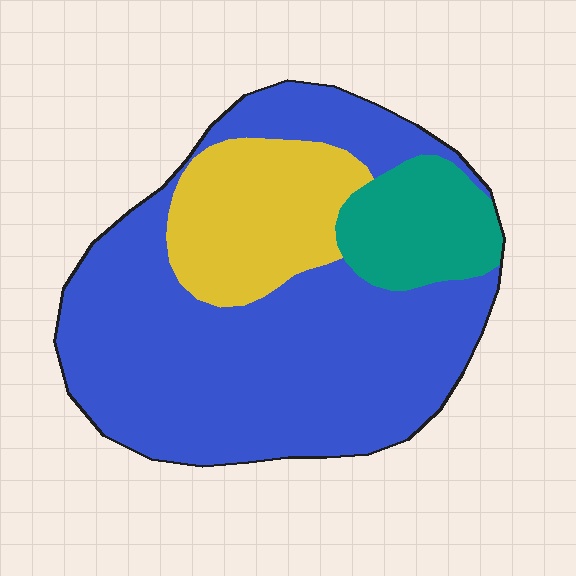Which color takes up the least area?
Teal, at roughly 15%.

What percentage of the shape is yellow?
Yellow covers 20% of the shape.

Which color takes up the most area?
Blue, at roughly 65%.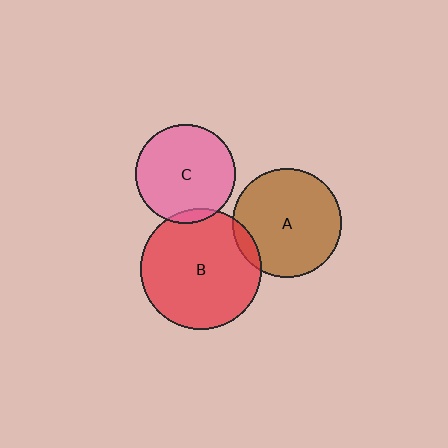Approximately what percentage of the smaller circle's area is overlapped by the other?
Approximately 5%.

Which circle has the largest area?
Circle B (red).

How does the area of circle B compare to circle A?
Approximately 1.2 times.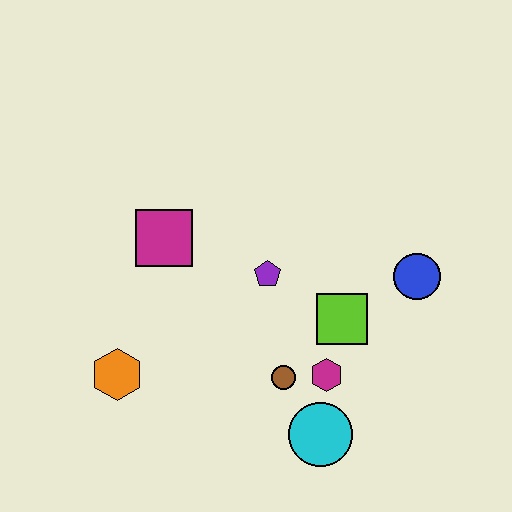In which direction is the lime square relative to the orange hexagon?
The lime square is to the right of the orange hexagon.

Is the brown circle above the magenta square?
No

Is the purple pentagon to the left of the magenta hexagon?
Yes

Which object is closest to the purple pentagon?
The lime square is closest to the purple pentagon.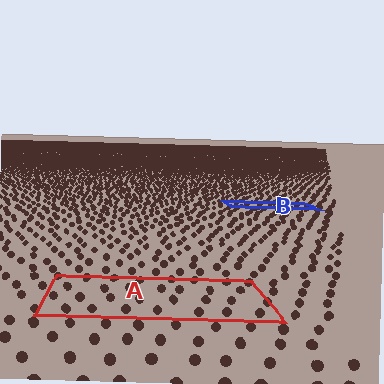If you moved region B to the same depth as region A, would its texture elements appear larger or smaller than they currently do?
They would appear larger. At a closer depth, the same texture elements are projected at a bigger on-screen size.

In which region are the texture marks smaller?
The texture marks are smaller in region B, because it is farther away.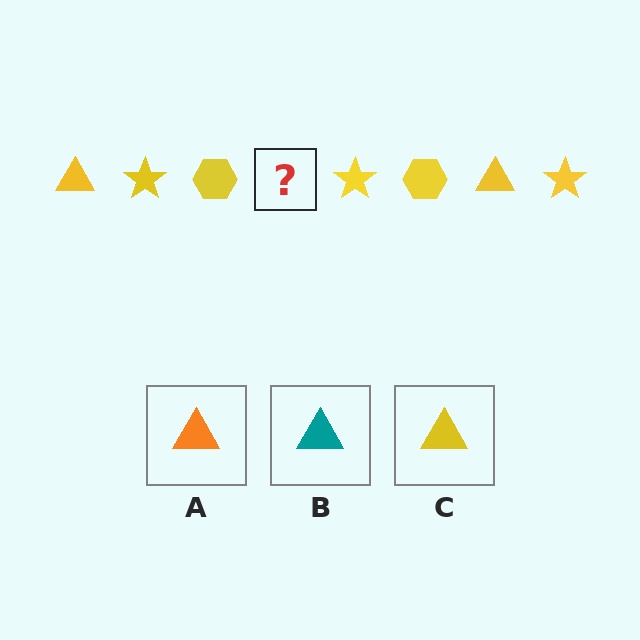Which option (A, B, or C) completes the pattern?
C.